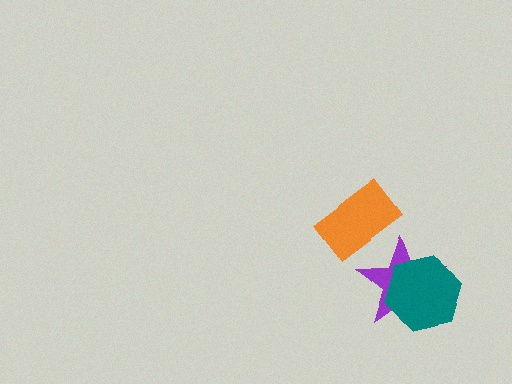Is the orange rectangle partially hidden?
Yes, it is partially covered by another shape.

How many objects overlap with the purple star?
2 objects overlap with the purple star.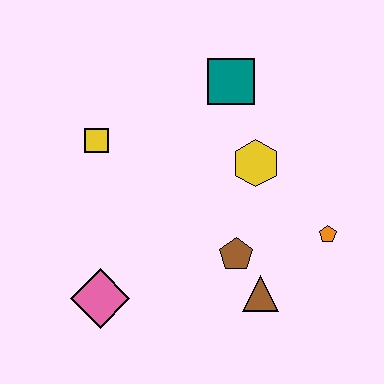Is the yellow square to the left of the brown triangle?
Yes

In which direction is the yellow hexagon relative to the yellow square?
The yellow hexagon is to the right of the yellow square.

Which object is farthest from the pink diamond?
The teal square is farthest from the pink diamond.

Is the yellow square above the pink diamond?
Yes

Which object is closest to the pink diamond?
The brown pentagon is closest to the pink diamond.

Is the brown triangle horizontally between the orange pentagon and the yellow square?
Yes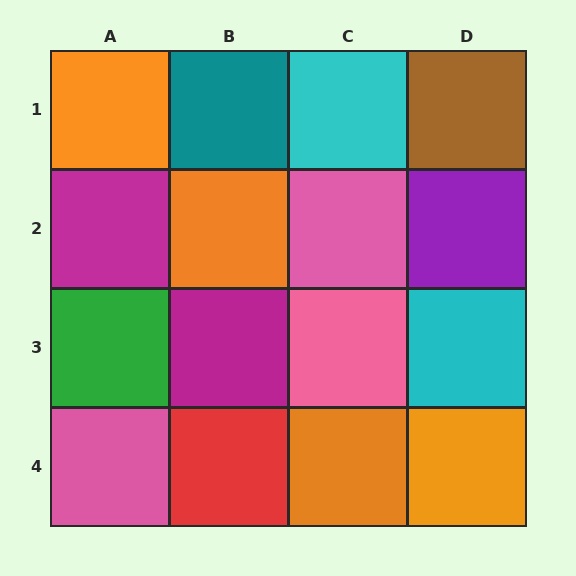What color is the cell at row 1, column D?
Brown.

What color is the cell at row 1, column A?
Orange.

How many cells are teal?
1 cell is teal.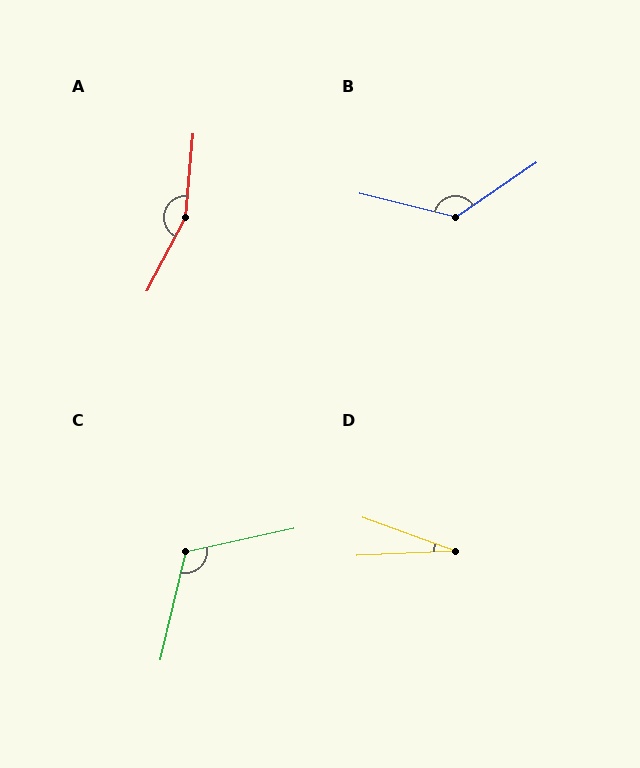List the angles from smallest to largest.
D (22°), C (116°), B (132°), A (158°).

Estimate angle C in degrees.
Approximately 116 degrees.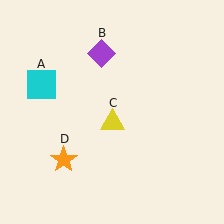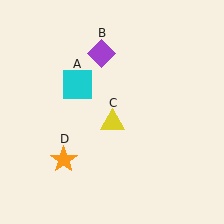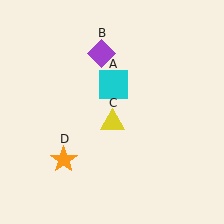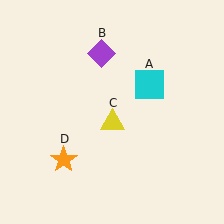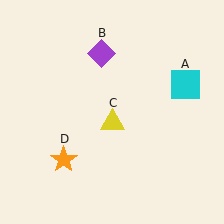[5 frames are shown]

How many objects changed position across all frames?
1 object changed position: cyan square (object A).